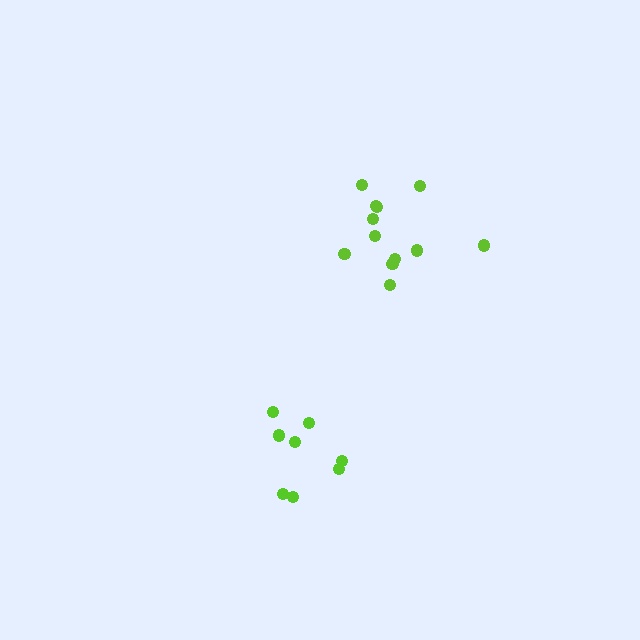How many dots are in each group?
Group 1: 8 dots, Group 2: 12 dots (20 total).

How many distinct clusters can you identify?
There are 2 distinct clusters.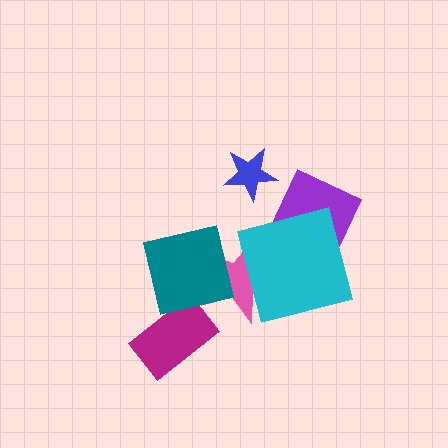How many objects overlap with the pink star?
2 objects overlap with the pink star.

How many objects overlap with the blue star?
0 objects overlap with the blue star.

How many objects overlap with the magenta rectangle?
0 objects overlap with the magenta rectangle.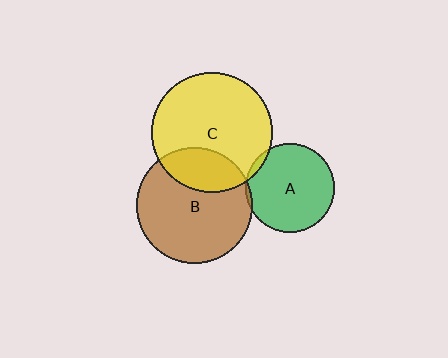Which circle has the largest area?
Circle C (yellow).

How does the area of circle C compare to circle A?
Approximately 1.8 times.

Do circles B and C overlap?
Yes.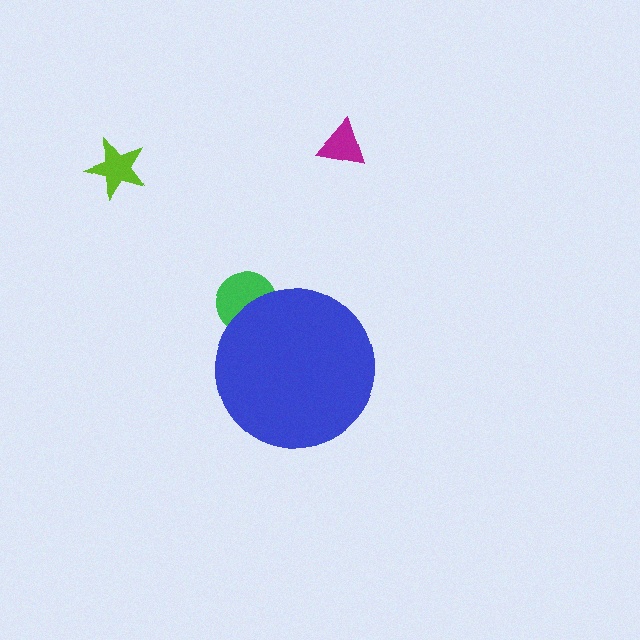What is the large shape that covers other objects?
A blue circle.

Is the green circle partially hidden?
Yes, the green circle is partially hidden behind the blue circle.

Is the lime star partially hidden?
No, the lime star is fully visible.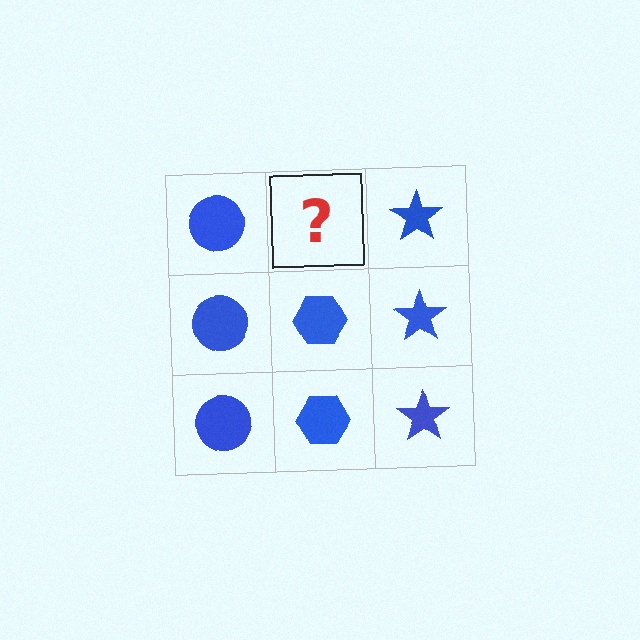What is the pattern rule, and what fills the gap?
The rule is that each column has a consistent shape. The gap should be filled with a blue hexagon.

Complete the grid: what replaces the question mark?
The question mark should be replaced with a blue hexagon.